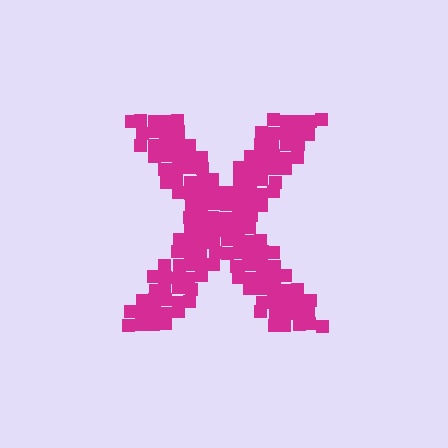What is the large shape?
The large shape is the letter X.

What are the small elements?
The small elements are squares.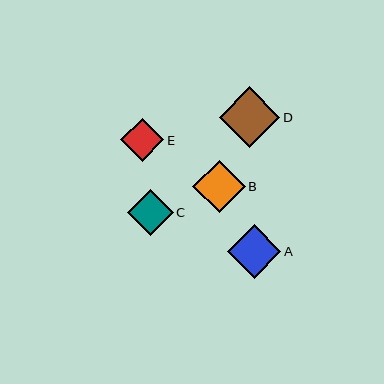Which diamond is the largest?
Diamond D is the largest with a size of approximately 60 pixels.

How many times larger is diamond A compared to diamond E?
Diamond A is approximately 1.3 times the size of diamond E.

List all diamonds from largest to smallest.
From largest to smallest: D, A, B, C, E.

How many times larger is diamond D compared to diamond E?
Diamond D is approximately 1.4 times the size of diamond E.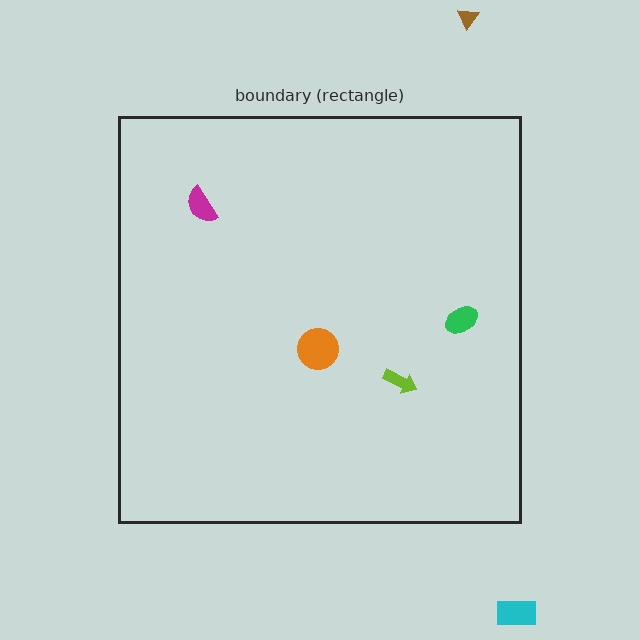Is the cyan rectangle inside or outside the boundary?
Outside.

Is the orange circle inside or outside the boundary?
Inside.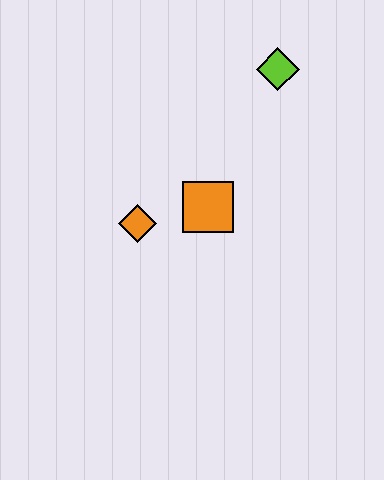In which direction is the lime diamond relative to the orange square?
The lime diamond is above the orange square.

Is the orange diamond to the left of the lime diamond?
Yes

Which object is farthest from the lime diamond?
The orange diamond is farthest from the lime diamond.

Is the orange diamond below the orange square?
Yes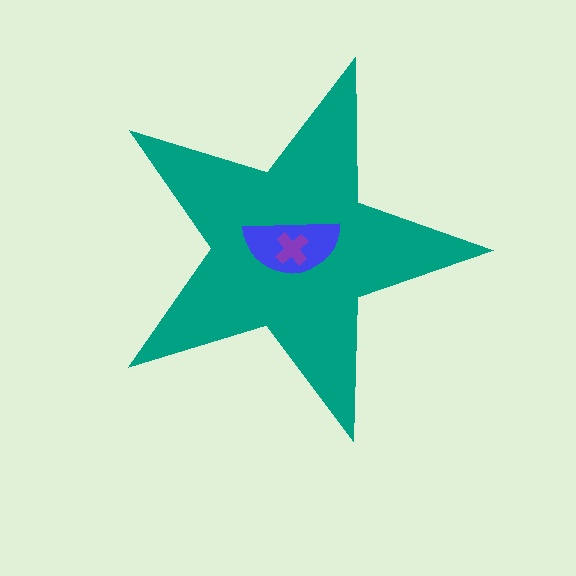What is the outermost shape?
The teal star.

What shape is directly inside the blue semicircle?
The purple cross.